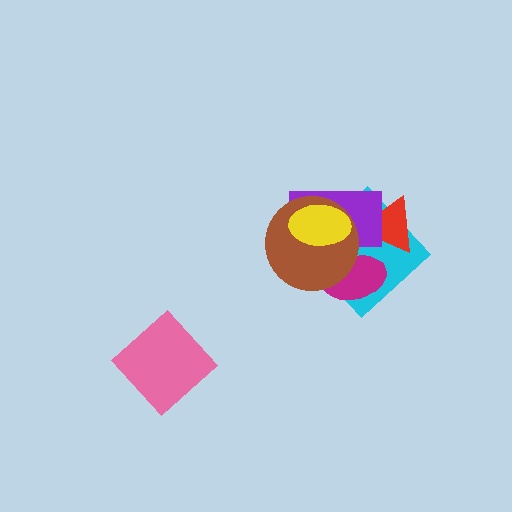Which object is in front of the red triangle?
The purple rectangle is in front of the red triangle.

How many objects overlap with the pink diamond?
0 objects overlap with the pink diamond.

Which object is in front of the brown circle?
The yellow ellipse is in front of the brown circle.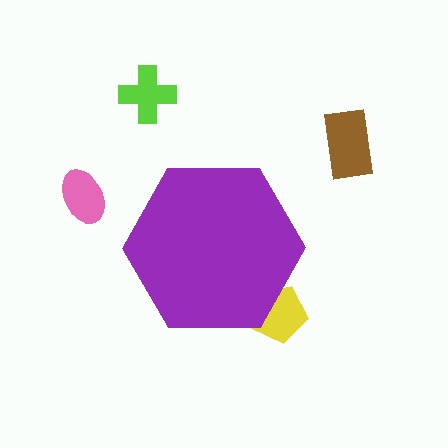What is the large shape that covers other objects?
A purple hexagon.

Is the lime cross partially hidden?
No, the lime cross is fully visible.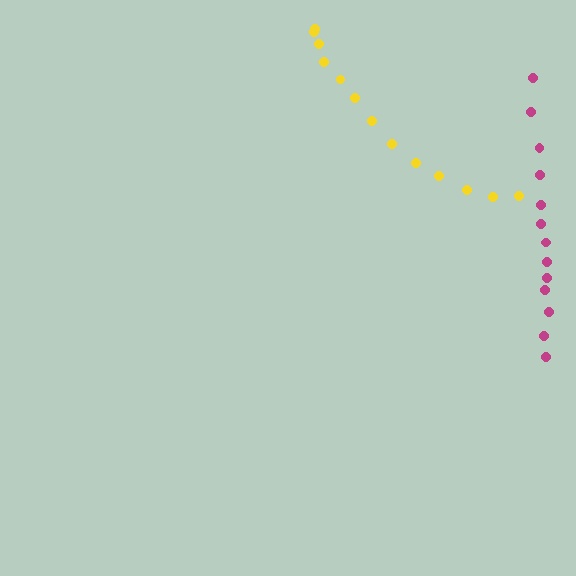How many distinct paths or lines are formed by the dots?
There are 2 distinct paths.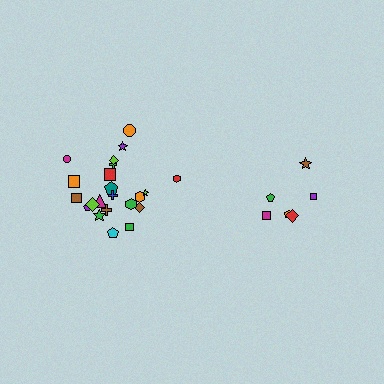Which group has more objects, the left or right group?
The left group.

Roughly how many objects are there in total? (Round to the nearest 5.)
Roughly 30 objects in total.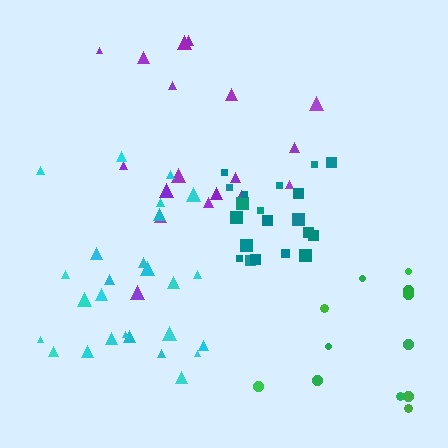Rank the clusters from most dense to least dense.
teal, cyan, purple, green.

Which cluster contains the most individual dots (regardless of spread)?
Cyan (27).